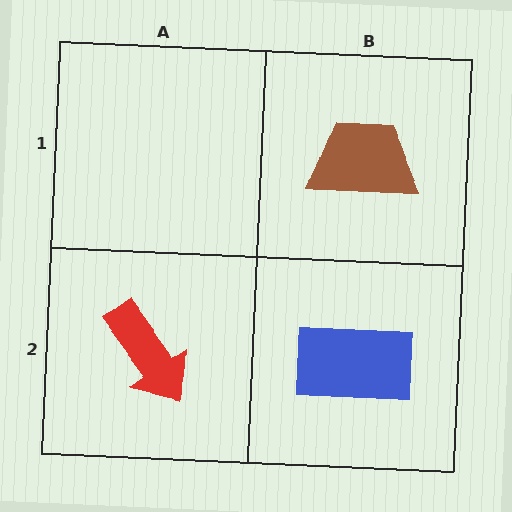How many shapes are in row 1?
1 shape.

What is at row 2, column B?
A blue rectangle.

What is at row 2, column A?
A red arrow.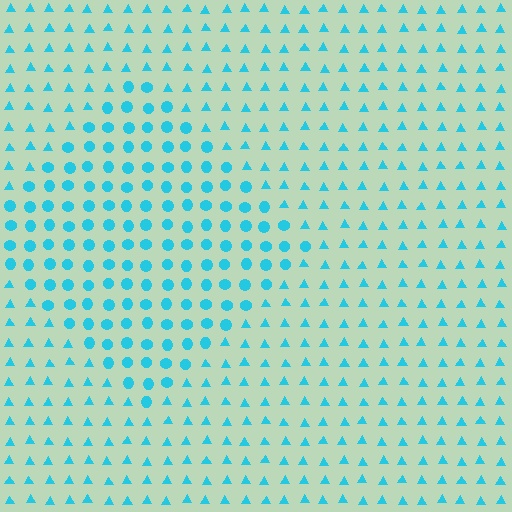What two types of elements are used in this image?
The image uses circles inside the diamond region and triangles outside it.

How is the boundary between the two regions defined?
The boundary is defined by a change in element shape: circles inside vs. triangles outside. All elements share the same color and spacing.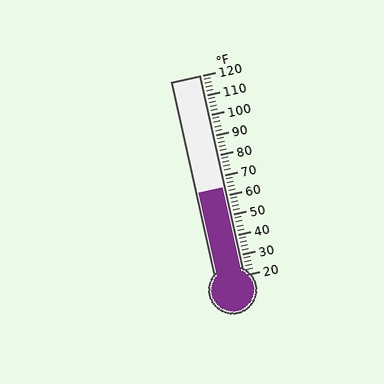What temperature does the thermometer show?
The thermometer shows approximately 64°F.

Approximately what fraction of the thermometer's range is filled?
The thermometer is filled to approximately 45% of its range.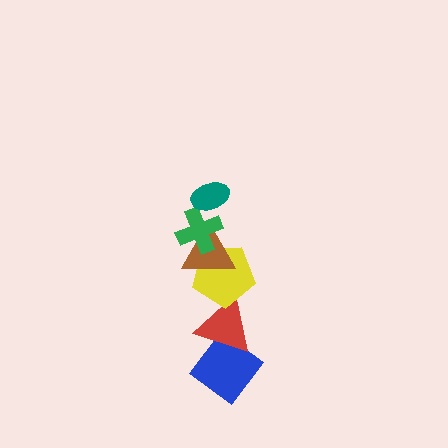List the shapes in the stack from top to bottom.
From top to bottom: the teal ellipse, the green cross, the brown triangle, the yellow pentagon, the red triangle, the blue diamond.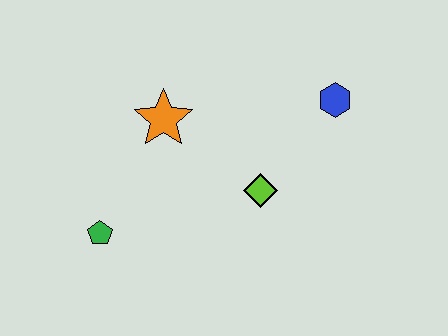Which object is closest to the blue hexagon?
The lime diamond is closest to the blue hexagon.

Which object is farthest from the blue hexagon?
The green pentagon is farthest from the blue hexagon.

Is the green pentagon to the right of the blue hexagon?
No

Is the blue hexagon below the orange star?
No